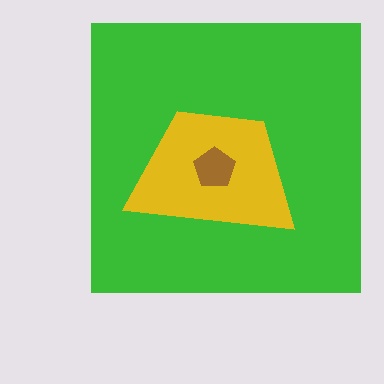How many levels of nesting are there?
3.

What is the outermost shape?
The green square.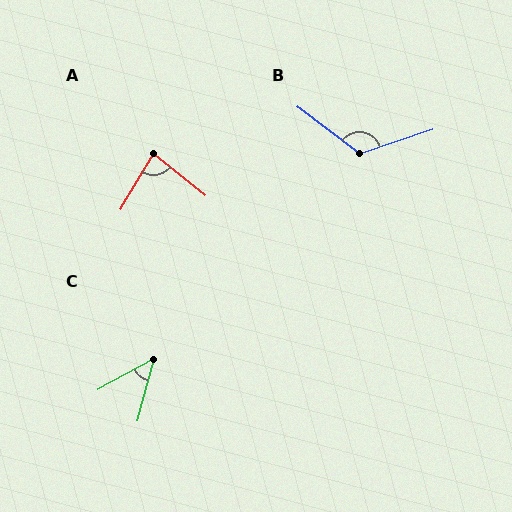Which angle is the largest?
B, at approximately 125 degrees.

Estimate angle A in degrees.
Approximately 82 degrees.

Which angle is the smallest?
C, at approximately 46 degrees.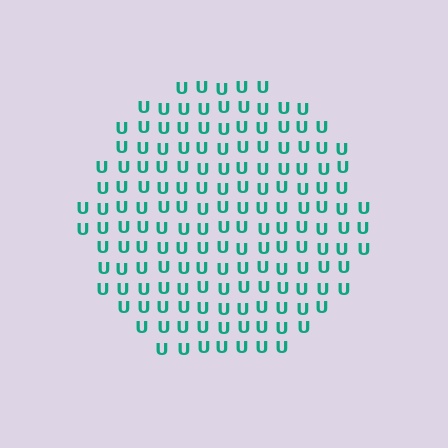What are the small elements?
The small elements are letter U's.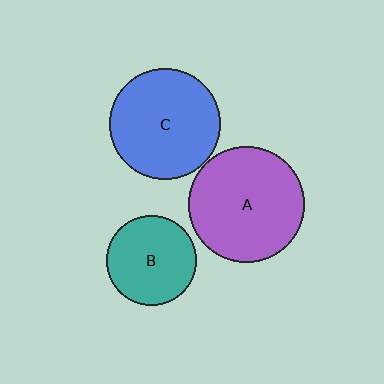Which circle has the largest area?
Circle A (purple).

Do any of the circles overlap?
No, none of the circles overlap.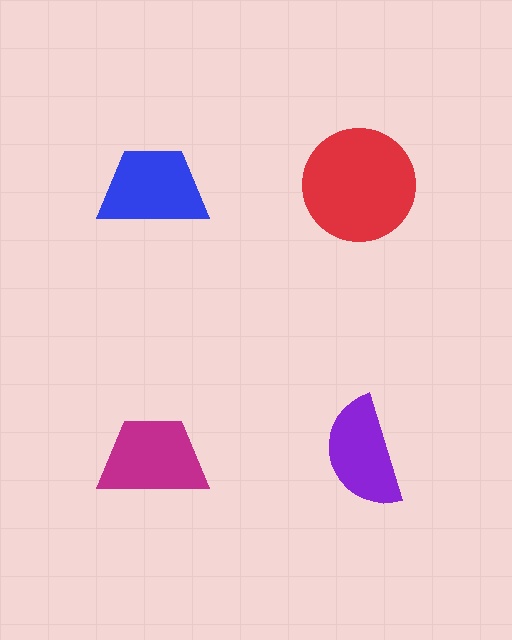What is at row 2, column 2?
A purple semicircle.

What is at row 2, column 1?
A magenta trapezoid.